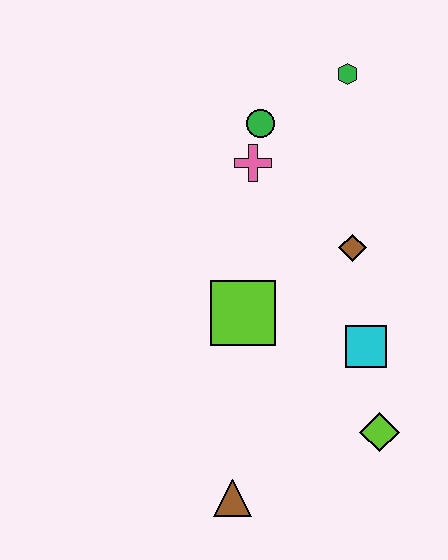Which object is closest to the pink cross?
The green circle is closest to the pink cross.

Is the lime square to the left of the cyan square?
Yes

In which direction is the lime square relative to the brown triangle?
The lime square is above the brown triangle.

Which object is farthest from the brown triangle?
The green hexagon is farthest from the brown triangle.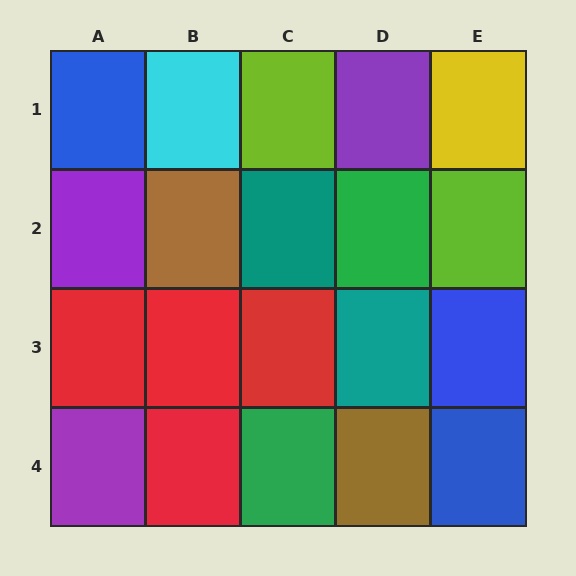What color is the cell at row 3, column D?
Teal.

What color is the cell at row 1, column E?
Yellow.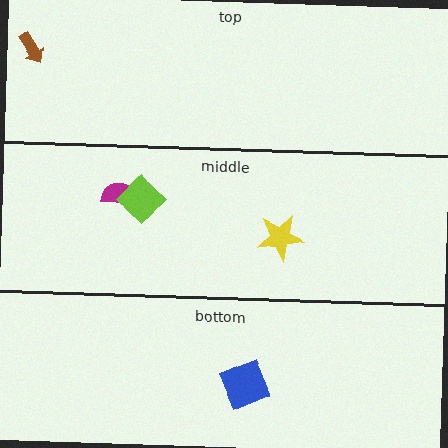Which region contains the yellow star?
The middle region.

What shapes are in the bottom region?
The blue square.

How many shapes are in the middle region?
3.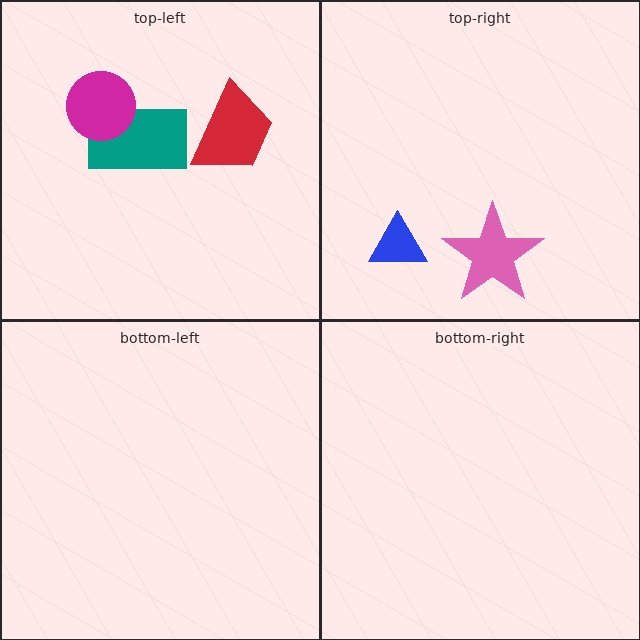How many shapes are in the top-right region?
2.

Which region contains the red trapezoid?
The top-left region.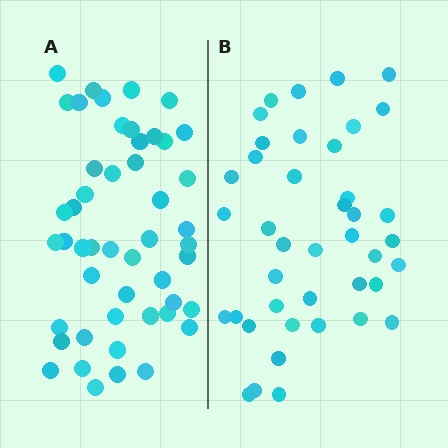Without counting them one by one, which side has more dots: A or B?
Region A (the left region) has more dots.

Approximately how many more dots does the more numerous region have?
Region A has roughly 8 or so more dots than region B.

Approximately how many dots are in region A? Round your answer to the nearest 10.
About 50 dots. (The exact count is 49, which rounds to 50.)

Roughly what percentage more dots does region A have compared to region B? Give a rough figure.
About 20% more.